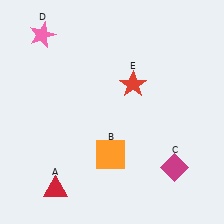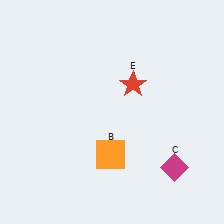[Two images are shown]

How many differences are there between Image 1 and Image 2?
There are 2 differences between the two images.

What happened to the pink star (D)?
The pink star (D) was removed in Image 2. It was in the top-left area of Image 1.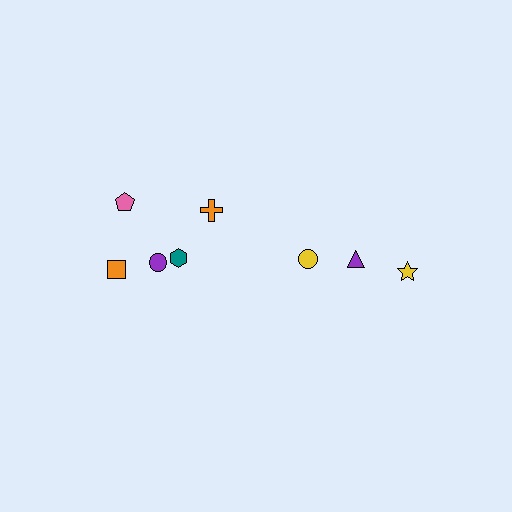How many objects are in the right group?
There are 3 objects.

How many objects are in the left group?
There are 5 objects.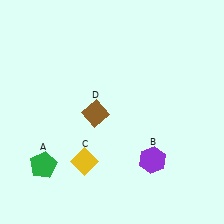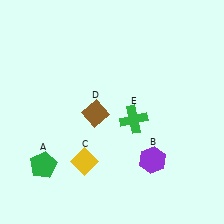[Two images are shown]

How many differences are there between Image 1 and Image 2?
There is 1 difference between the two images.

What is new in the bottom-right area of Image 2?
A green cross (E) was added in the bottom-right area of Image 2.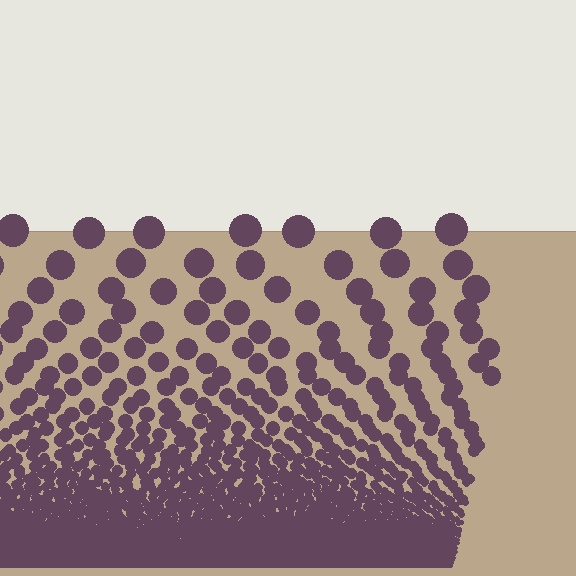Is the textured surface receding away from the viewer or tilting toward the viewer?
The surface appears to tilt toward the viewer. Texture elements get larger and sparser toward the top.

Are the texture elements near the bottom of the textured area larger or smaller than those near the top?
Smaller. The gradient is inverted — elements near the bottom are smaller and denser.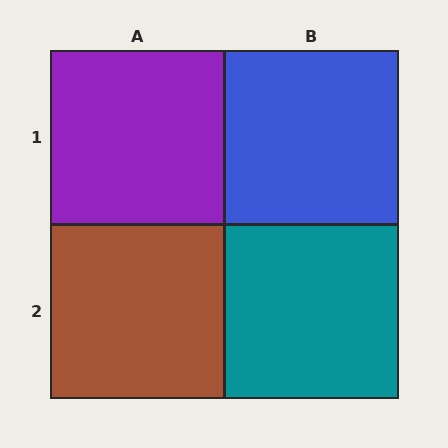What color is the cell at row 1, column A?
Purple.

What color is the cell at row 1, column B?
Blue.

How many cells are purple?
1 cell is purple.